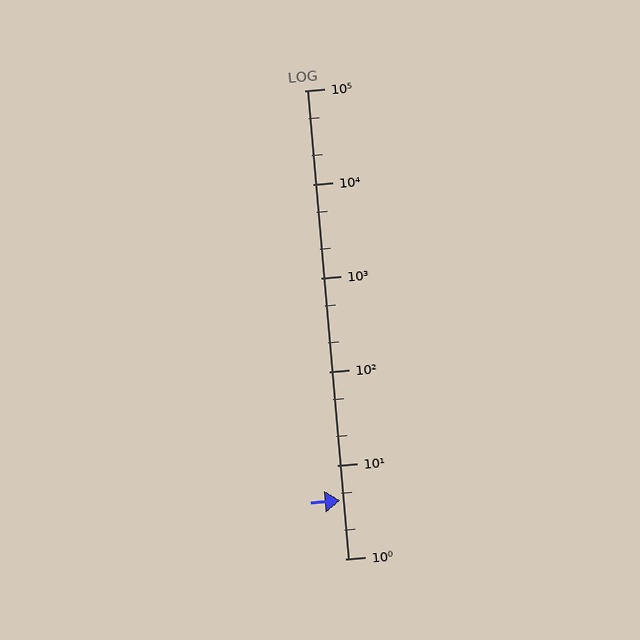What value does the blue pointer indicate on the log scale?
The pointer indicates approximately 4.2.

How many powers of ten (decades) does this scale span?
The scale spans 5 decades, from 1 to 100000.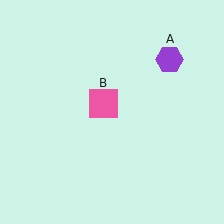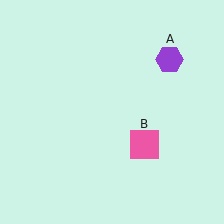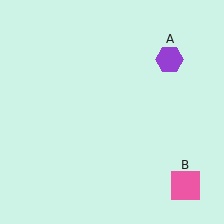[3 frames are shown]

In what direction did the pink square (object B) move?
The pink square (object B) moved down and to the right.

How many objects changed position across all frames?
1 object changed position: pink square (object B).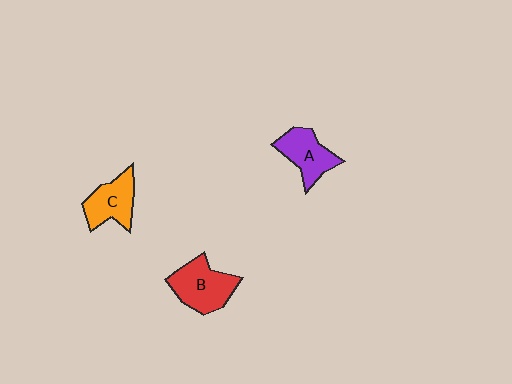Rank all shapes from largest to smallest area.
From largest to smallest: B (red), A (purple), C (orange).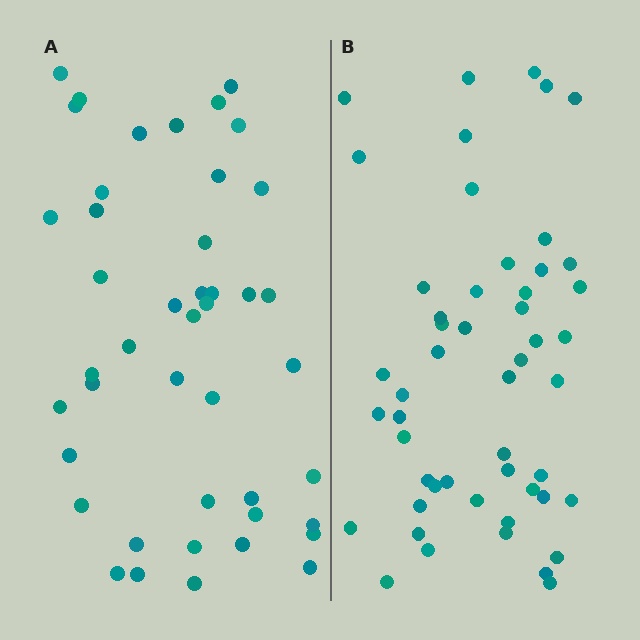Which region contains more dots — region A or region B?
Region B (the right region) has more dots.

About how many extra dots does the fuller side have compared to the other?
Region B has roughly 8 or so more dots than region A.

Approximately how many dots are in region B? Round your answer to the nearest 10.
About 50 dots. (The exact count is 51, which rounds to 50.)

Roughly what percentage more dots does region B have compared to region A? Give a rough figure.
About 15% more.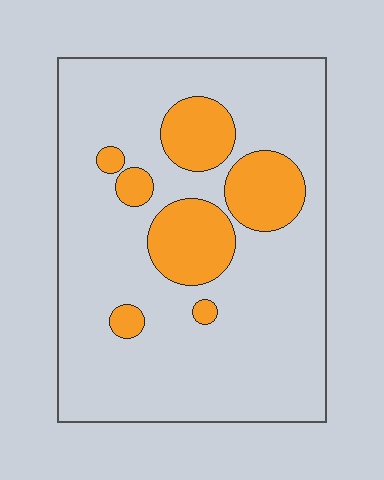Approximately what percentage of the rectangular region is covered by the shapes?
Approximately 20%.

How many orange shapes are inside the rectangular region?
7.